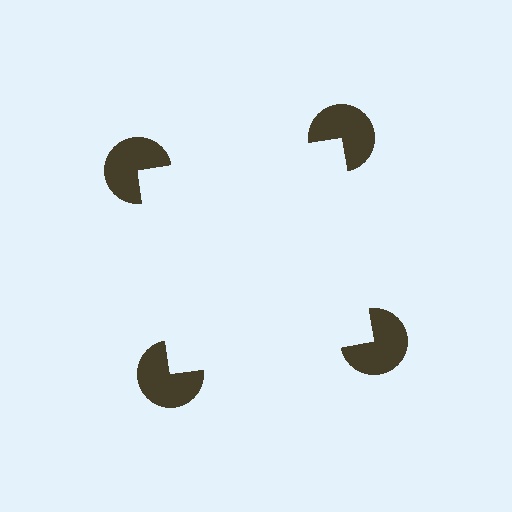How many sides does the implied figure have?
4 sides.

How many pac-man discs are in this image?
There are 4 — one at each vertex of the illusory square.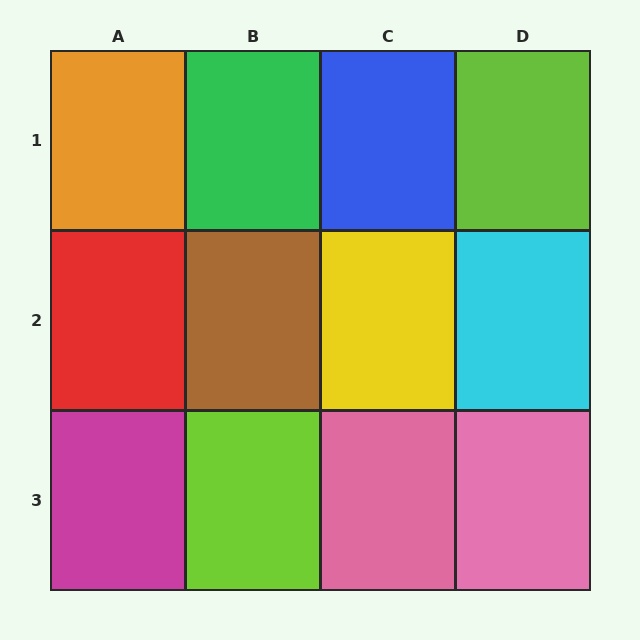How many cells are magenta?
1 cell is magenta.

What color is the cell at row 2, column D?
Cyan.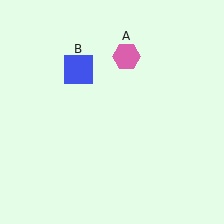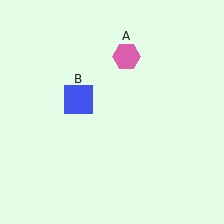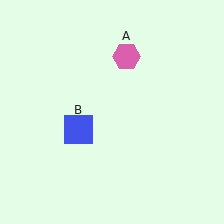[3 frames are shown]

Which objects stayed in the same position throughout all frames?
Pink hexagon (object A) remained stationary.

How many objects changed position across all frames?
1 object changed position: blue square (object B).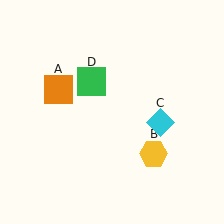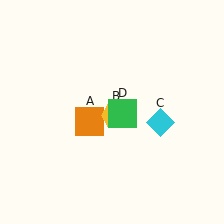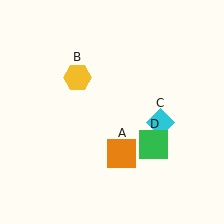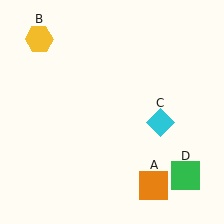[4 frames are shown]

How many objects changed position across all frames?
3 objects changed position: orange square (object A), yellow hexagon (object B), green square (object D).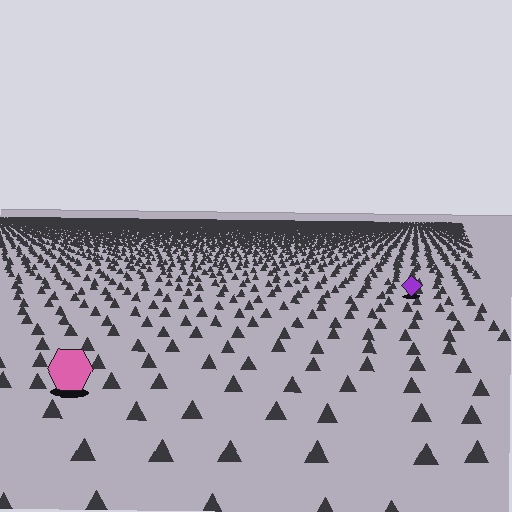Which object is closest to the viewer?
The pink hexagon is closest. The texture marks near it are larger and more spread out.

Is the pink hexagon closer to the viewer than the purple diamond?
Yes. The pink hexagon is closer — you can tell from the texture gradient: the ground texture is coarser near it.